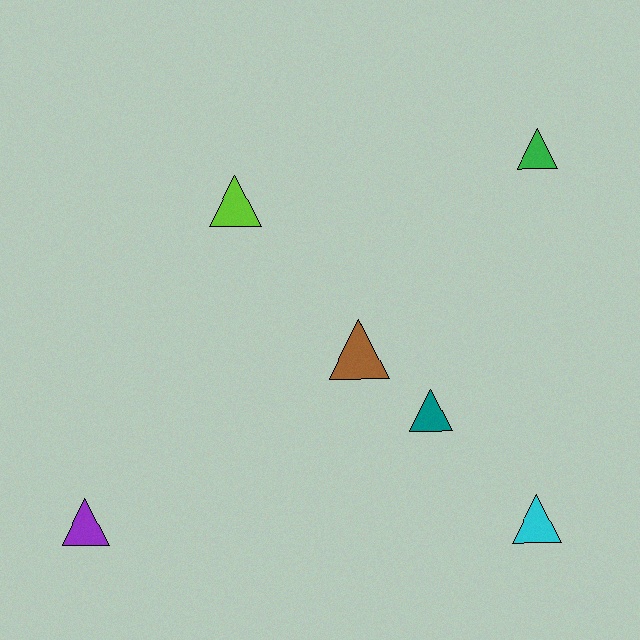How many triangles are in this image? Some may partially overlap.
There are 6 triangles.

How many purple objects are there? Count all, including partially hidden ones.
There is 1 purple object.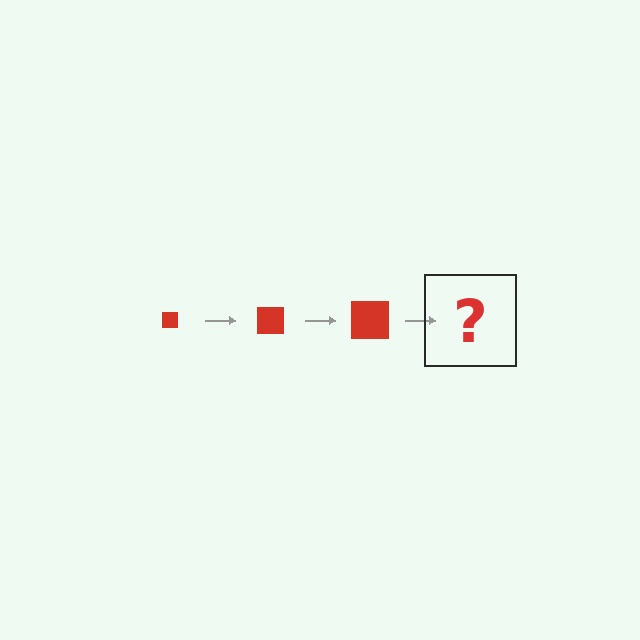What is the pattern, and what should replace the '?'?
The pattern is that the square gets progressively larger each step. The '?' should be a red square, larger than the previous one.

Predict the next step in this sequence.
The next step is a red square, larger than the previous one.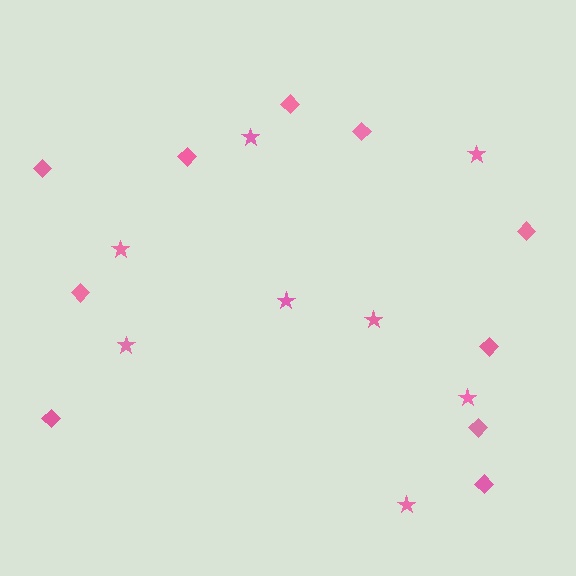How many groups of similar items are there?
There are 2 groups: one group of stars (8) and one group of diamonds (10).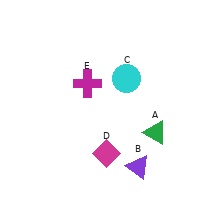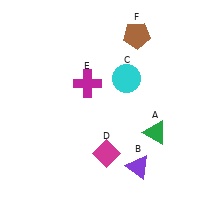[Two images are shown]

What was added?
A brown pentagon (F) was added in Image 2.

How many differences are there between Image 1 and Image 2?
There is 1 difference between the two images.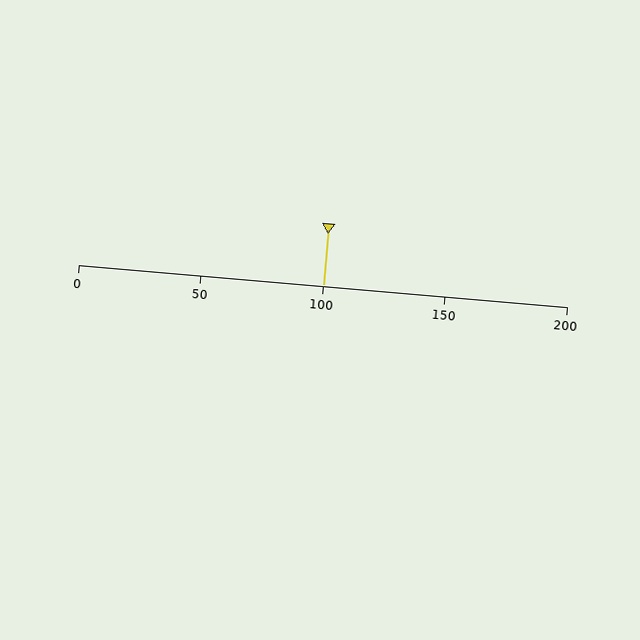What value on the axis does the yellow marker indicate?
The marker indicates approximately 100.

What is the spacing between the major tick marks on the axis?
The major ticks are spaced 50 apart.